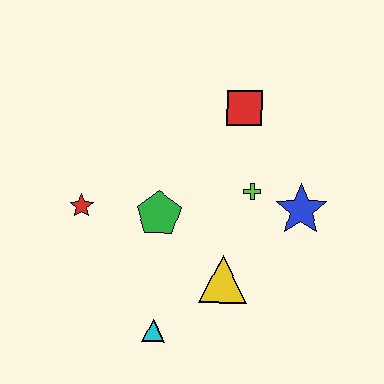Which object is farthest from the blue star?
The red star is farthest from the blue star.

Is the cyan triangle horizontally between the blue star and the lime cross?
No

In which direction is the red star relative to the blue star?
The red star is to the left of the blue star.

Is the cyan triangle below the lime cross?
Yes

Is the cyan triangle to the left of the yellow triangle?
Yes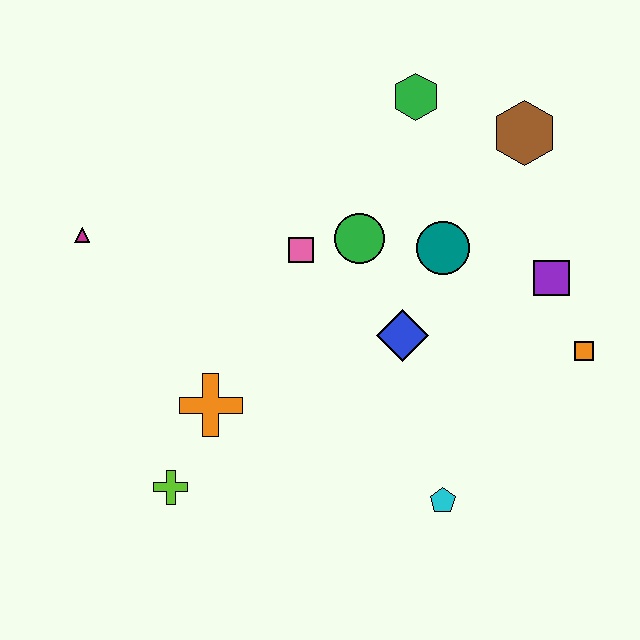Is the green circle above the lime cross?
Yes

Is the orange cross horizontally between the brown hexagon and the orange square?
No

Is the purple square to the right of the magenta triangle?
Yes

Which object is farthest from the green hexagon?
The lime cross is farthest from the green hexagon.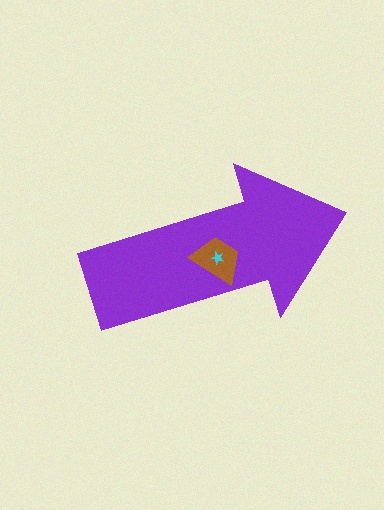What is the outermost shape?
The purple arrow.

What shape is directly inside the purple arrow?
The brown trapezoid.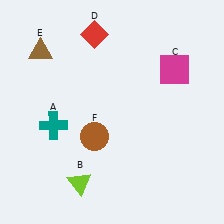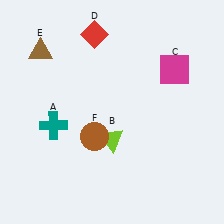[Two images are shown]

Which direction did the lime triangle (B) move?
The lime triangle (B) moved up.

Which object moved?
The lime triangle (B) moved up.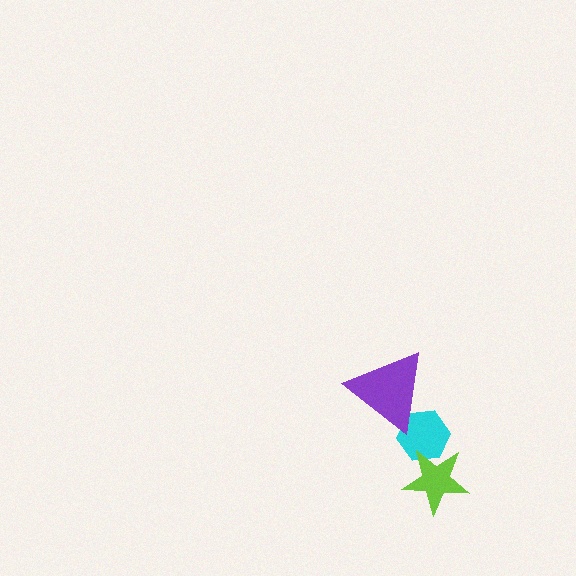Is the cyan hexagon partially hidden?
Yes, it is partially covered by another shape.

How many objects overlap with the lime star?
1 object overlaps with the lime star.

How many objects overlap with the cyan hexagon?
2 objects overlap with the cyan hexagon.